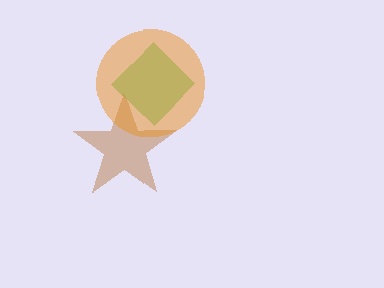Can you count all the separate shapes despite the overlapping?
Yes, there are 3 separate shapes.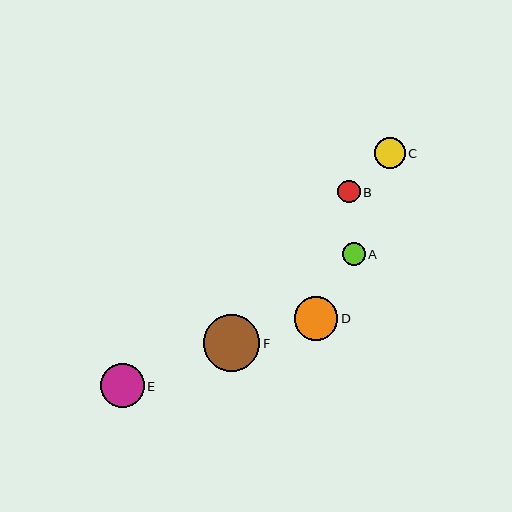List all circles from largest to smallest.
From largest to smallest: F, E, D, C, A, B.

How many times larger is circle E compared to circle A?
Circle E is approximately 1.9 times the size of circle A.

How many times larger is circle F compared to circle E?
Circle F is approximately 1.3 times the size of circle E.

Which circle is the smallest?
Circle B is the smallest with a size of approximately 23 pixels.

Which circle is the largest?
Circle F is the largest with a size of approximately 56 pixels.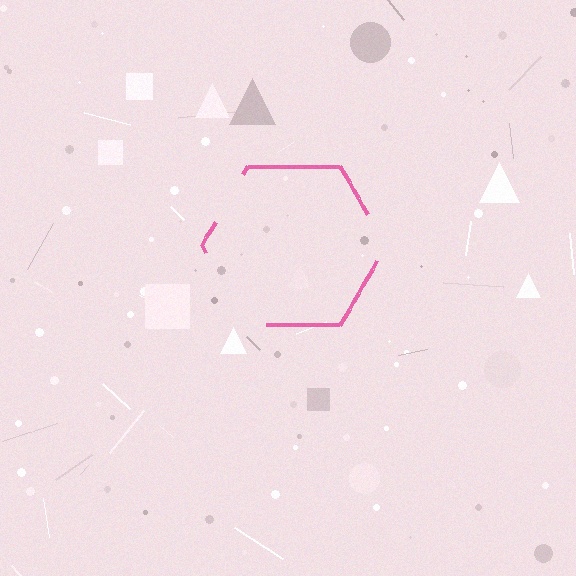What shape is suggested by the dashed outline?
The dashed outline suggests a hexagon.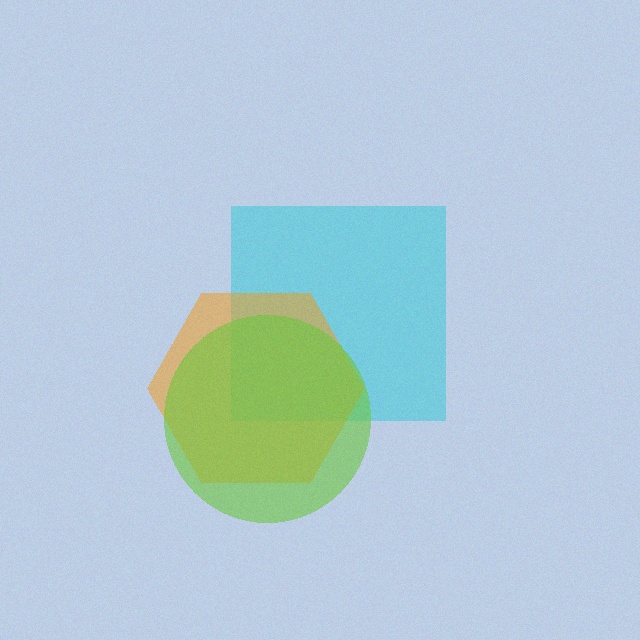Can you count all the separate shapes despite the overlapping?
Yes, there are 3 separate shapes.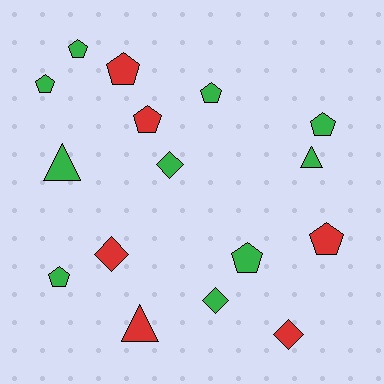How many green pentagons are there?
There are 6 green pentagons.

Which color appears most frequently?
Green, with 10 objects.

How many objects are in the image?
There are 16 objects.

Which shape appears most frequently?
Pentagon, with 9 objects.